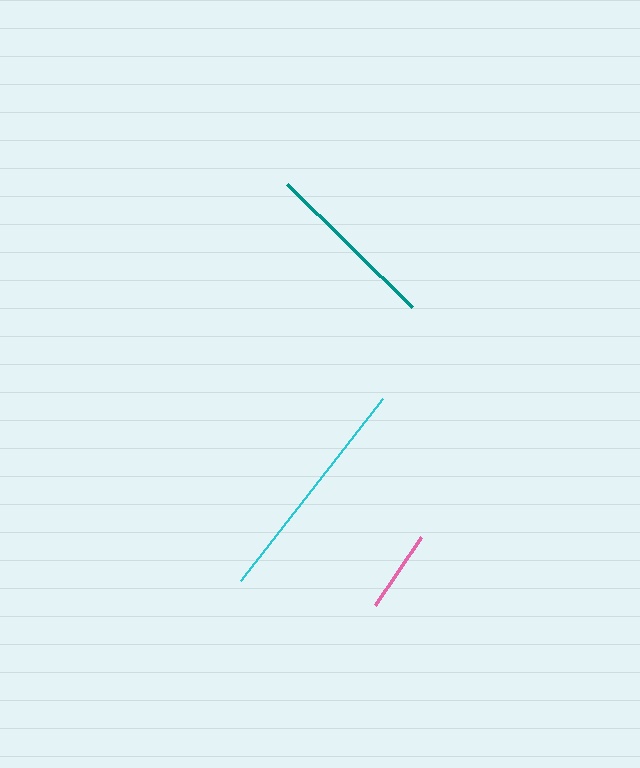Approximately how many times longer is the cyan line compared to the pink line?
The cyan line is approximately 2.8 times the length of the pink line.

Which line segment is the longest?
The cyan line is the longest at approximately 231 pixels.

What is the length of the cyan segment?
The cyan segment is approximately 231 pixels long.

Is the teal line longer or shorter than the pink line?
The teal line is longer than the pink line.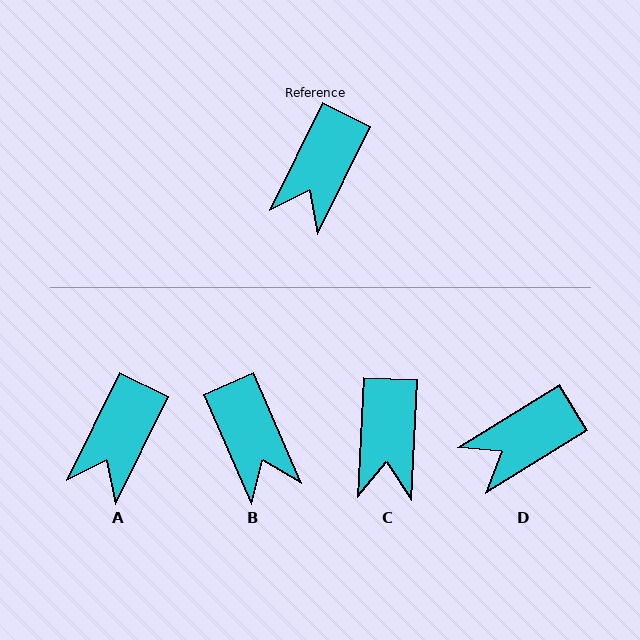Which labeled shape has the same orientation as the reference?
A.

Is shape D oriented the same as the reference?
No, it is off by about 33 degrees.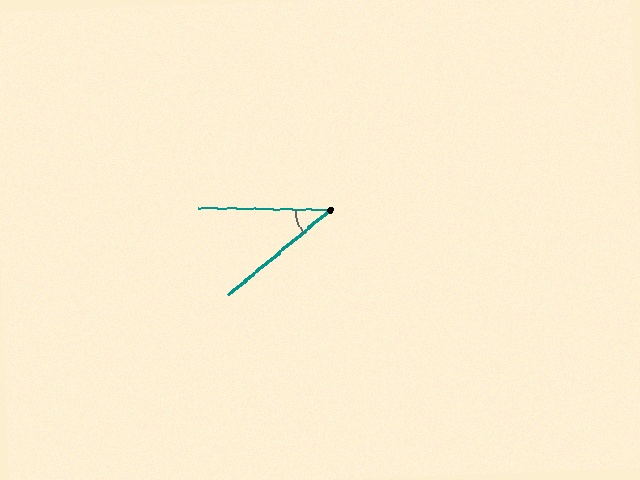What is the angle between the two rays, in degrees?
Approximately 41 degrees.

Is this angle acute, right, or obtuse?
It is acute.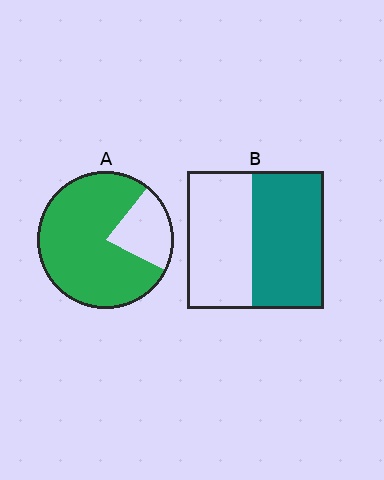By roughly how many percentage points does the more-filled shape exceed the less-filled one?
By roughly 25 percentage points (A over B).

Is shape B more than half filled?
Roughly half.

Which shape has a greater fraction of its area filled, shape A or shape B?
Shape A.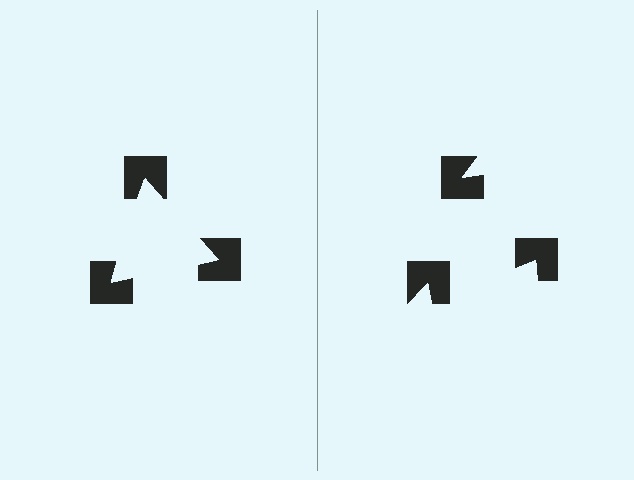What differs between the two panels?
The notched squares are positioned identically on both sides; only the wedge orientations differ. On the left they align to a triangle; on the right they are misaligned.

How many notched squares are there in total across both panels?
6 — 3 on each side.